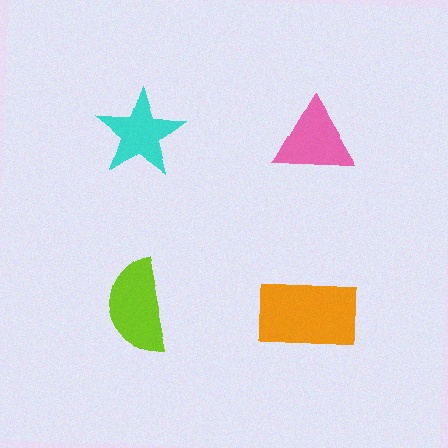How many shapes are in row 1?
2 shapes.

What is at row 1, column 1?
A cyan star.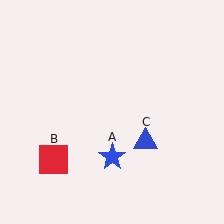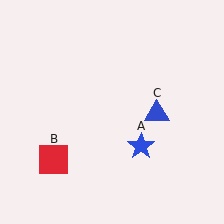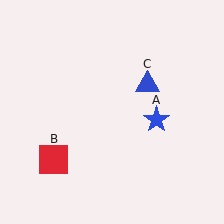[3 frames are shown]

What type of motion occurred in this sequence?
The blue star (object A), blue triangle (object C) rotated counterclockwise around the center of the scene.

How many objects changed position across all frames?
2 objects changed position: blue star (object A), blue triangle (object C).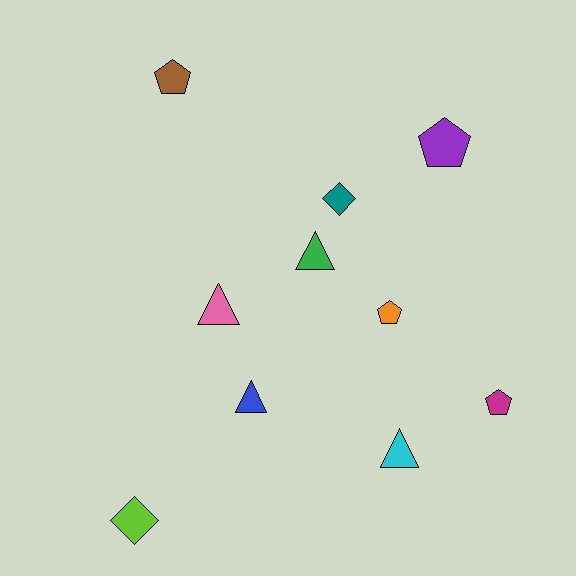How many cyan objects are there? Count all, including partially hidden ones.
There is 1 cyan object.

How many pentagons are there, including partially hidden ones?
There are 4 pentagons.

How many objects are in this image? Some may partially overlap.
There are 10 objects.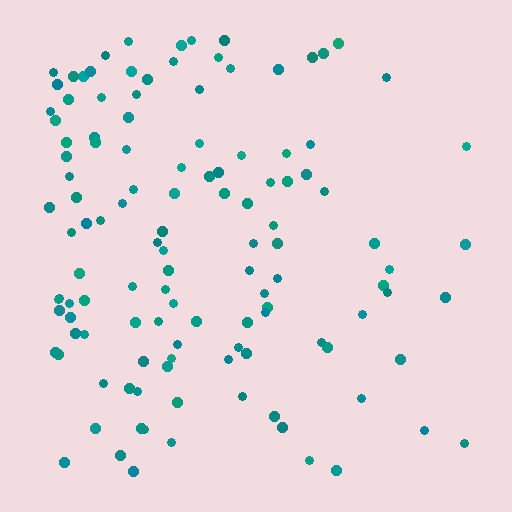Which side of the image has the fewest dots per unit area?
The right.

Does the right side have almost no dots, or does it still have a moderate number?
Still a moderate number, just noticeably fewer than the left.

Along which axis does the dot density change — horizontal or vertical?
Horizontal.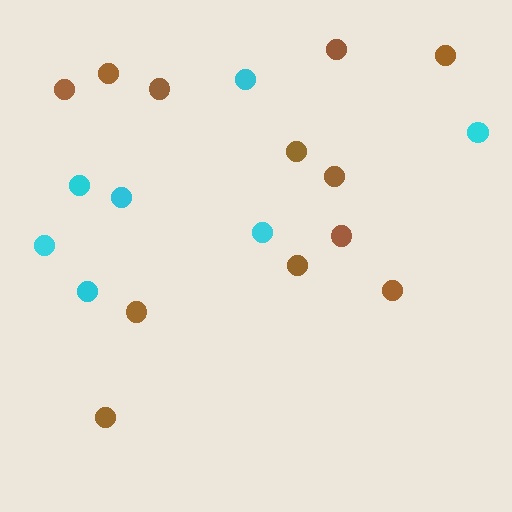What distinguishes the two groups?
There are 2 groups: one group of brown circles (12) and one group of cyan circles (7).